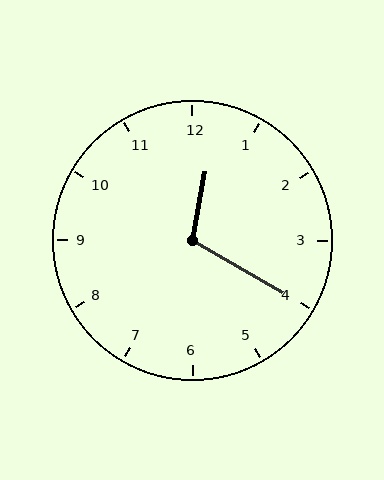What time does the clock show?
12:20.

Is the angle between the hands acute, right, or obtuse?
It is obtuse.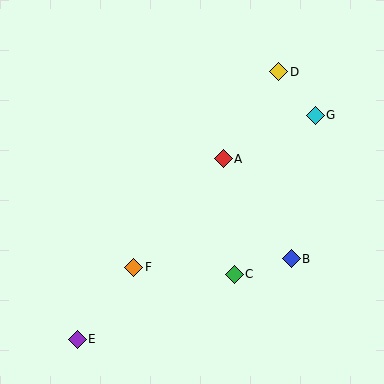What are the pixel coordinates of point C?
Point C is at (234, 274).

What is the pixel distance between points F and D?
The distance between F and D is 244 pixels.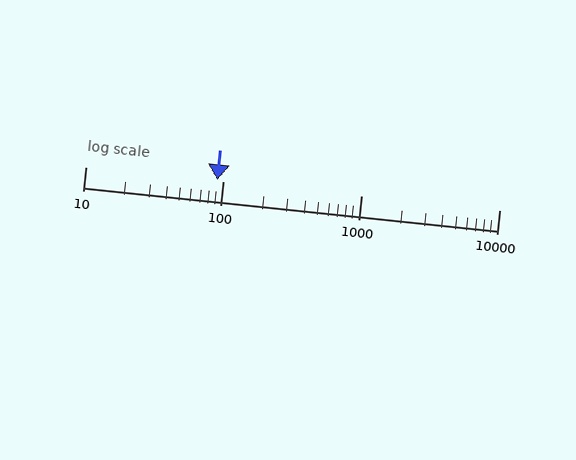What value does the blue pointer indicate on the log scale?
The pointer indicates approximately 91.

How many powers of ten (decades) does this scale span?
The scale spans 3 decades, from 10 to 10000.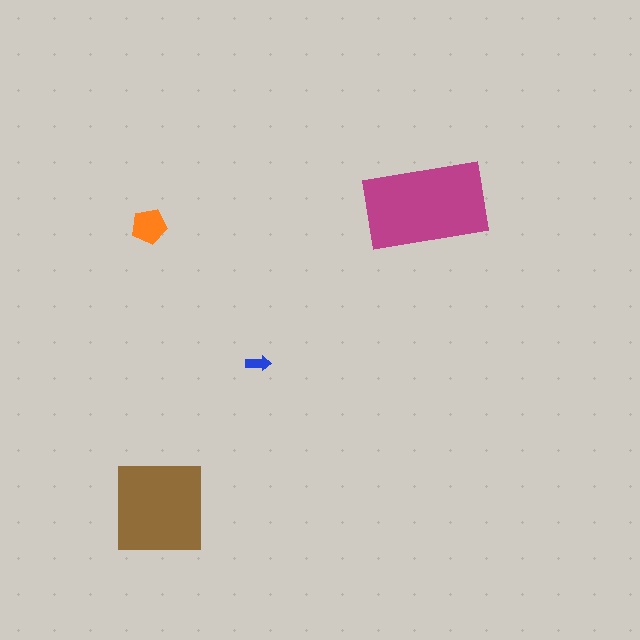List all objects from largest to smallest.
The magenta rectangle, the brown square, the orange pentagon, the blue arrow.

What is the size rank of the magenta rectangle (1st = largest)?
1st.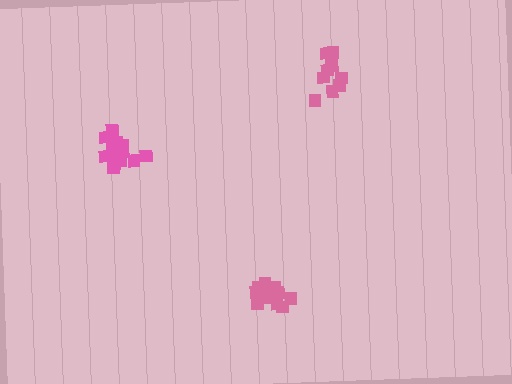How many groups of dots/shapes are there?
There are 3 groups.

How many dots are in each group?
Group 1: 14 dots, Group 2: 12 dots, Group 3: 9 dots (35 total).